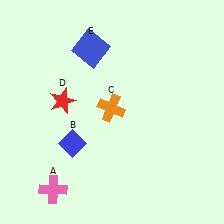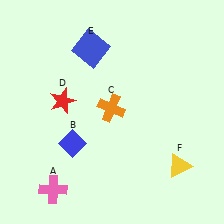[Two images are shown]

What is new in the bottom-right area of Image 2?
A yellow triangle (F) was added in the bottom-right area of Image 2.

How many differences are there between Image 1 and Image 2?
There is 1 difference between the two images.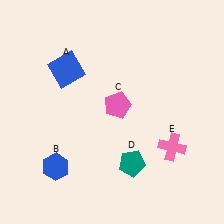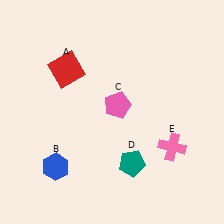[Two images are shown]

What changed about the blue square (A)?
In Image 1, A is blue. In Image 2, it changed to red.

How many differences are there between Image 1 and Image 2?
There is 1 difference between the two images.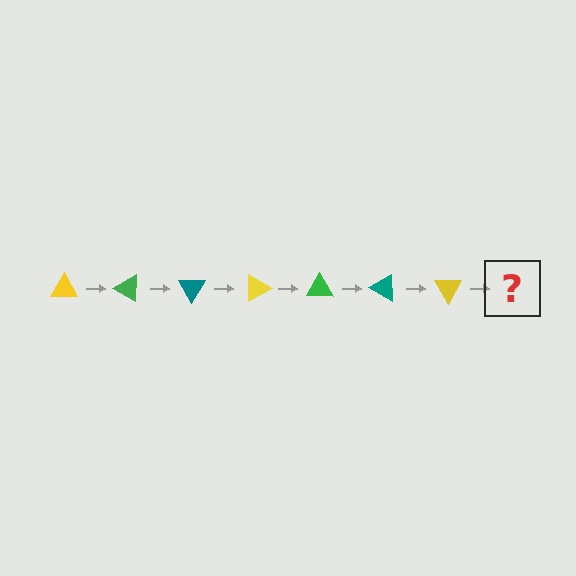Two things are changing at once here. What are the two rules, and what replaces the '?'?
The two rules are that it rotates 30 degrees each step and the color cycles through yellow, green, and teal. The '?' should be a green triangle, rotated 210 degrees from the start.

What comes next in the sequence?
The next element should be a green triangle, rotated 210 degrees from the start.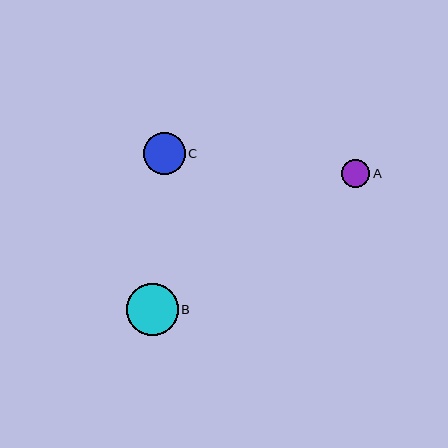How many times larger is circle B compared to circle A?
Circle B is approximately 1.9 times the size of circle A.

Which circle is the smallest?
Circle A is the smallest with a size of approximately 28 pixels.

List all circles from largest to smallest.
From largest to smallest: B, C, A.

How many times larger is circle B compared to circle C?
Circle B is approximately 1.3 times the size of circle C.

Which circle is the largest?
Circle B is the largest with a size of approximately 52 pixels.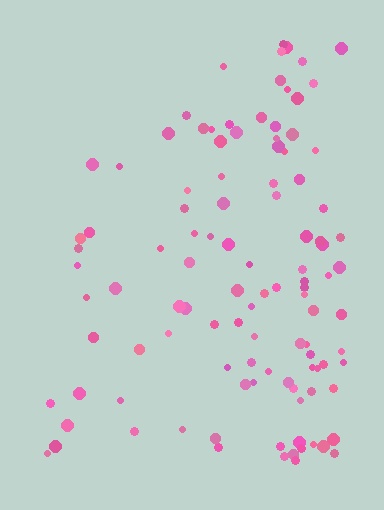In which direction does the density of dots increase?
From left to right, with the right side densest.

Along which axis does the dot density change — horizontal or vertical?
Horizontal.